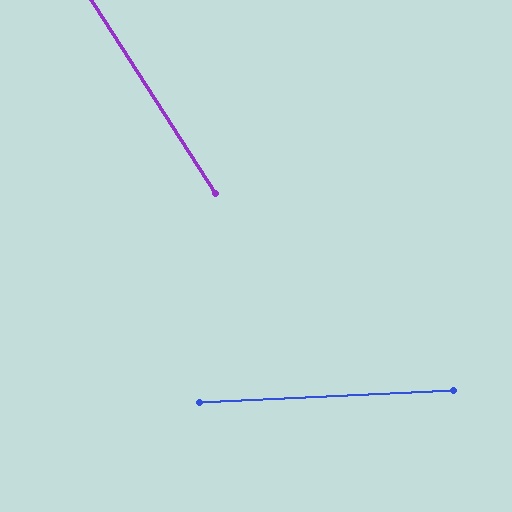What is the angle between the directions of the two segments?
Approximately 60 degrees.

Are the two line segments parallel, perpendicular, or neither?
Neither parallel nor perpendicular — they differ by about 60°.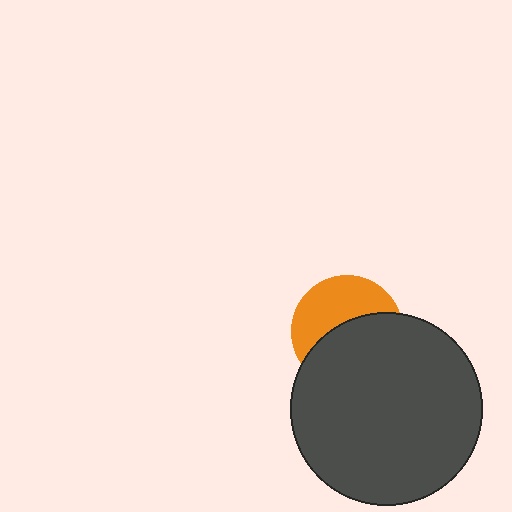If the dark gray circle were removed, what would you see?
You would see the complete orange circle.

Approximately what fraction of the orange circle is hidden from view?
Roughly 55% of the orange circle is hidden behind the dark gray circle.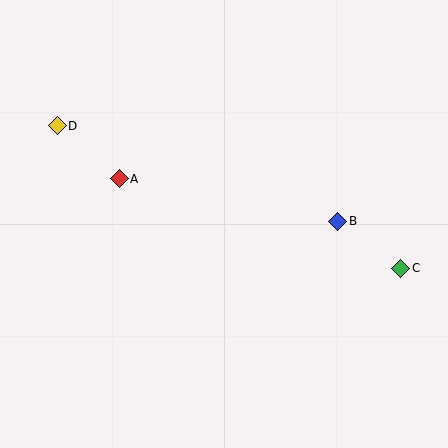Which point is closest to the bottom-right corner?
Point C is closest to the bottom-right corner.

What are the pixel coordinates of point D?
Point D is at (57, 126).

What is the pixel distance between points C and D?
The distance between C and D is 372 pixels.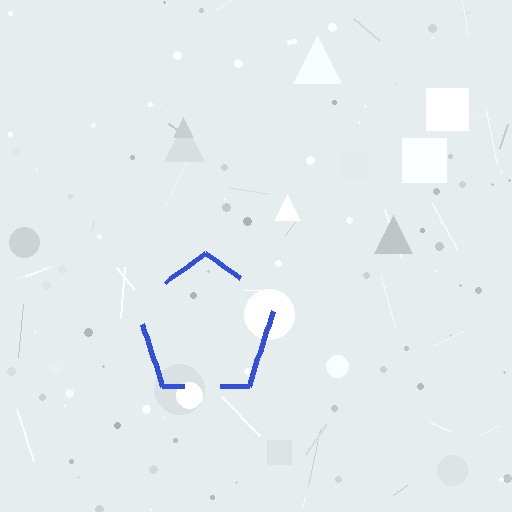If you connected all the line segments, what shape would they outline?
They would outline a pentagon.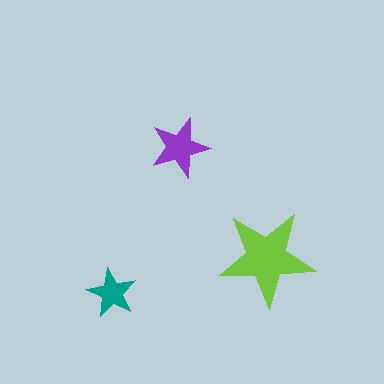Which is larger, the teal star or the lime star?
The lime one.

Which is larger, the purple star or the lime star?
The lime one.